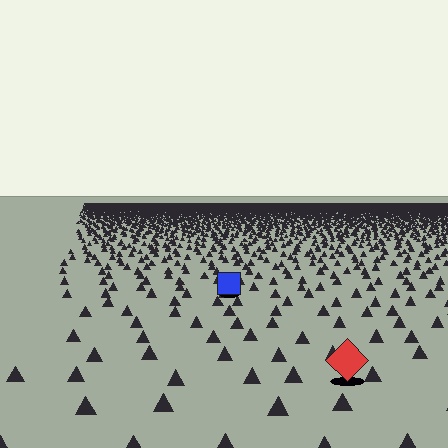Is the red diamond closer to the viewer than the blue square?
Yes. The red diamond is closer — you can tell from the texture gradient: the ground texture is coarser near it.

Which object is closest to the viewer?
The red diamond is closest. The texture marks near it are larger and more spread out.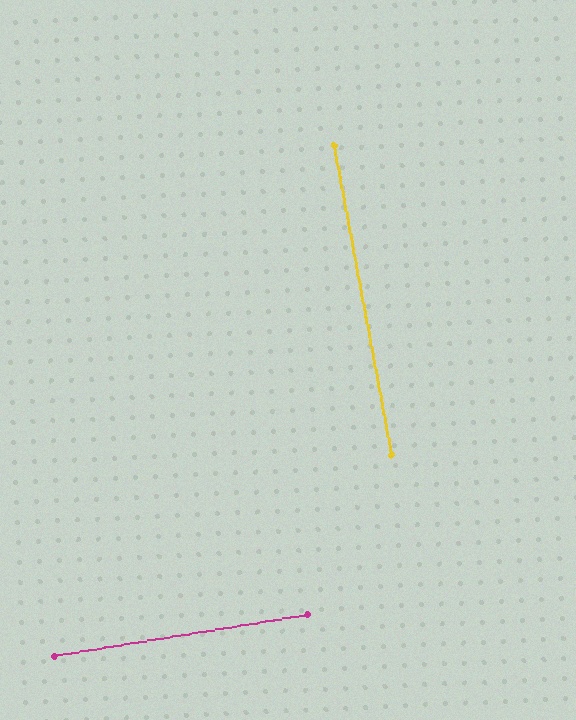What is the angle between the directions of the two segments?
Approximately 88 degrees.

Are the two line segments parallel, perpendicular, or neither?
Perpendicular — they meet at approximately 88°.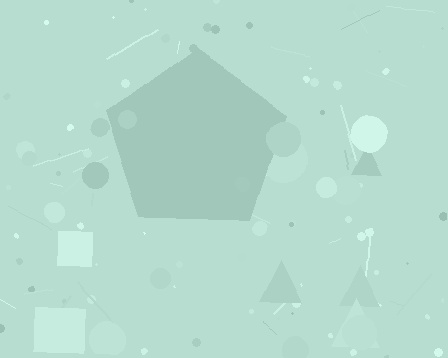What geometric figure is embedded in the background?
A pentagon is embedded in the background.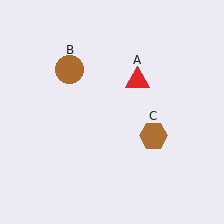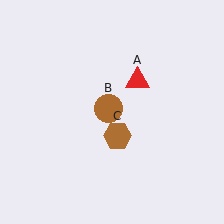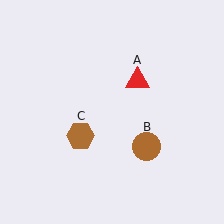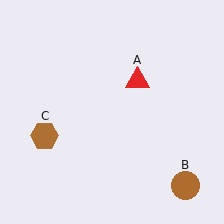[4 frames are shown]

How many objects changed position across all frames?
2 objects changed position: brown circle (object B), brown hexagon (object C).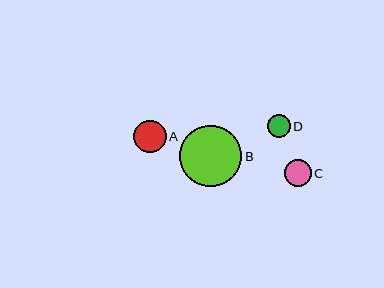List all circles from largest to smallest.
From largest to smallest: B, A, C, D.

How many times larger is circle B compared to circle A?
Circle B is approximately 1.9 times the size of circle A.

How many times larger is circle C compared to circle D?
Circle C is approximately 1.2 times the size of circle D.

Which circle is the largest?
Circle B is the largest with a size of approximately 62 pixels.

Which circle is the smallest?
Circle D is the smallest with a size of approximately 23 pixels.